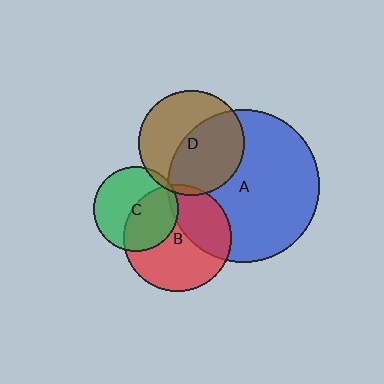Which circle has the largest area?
Circle A (blue).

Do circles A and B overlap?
Yes.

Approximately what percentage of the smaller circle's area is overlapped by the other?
Approximately 35%.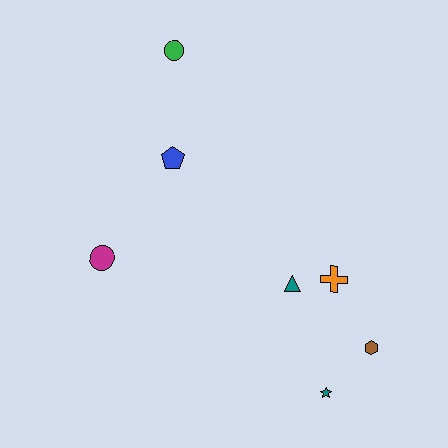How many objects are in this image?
There are 7 objects.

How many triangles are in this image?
There is 1 triangle.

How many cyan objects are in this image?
There are no cyan objects.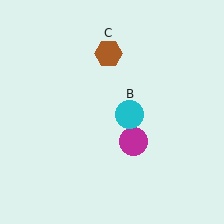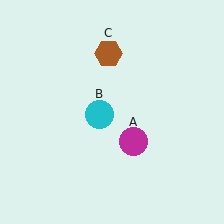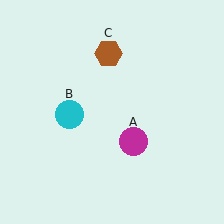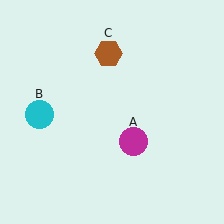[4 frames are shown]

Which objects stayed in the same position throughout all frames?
Magenta circle (object A) and brown hexagon (object C) remained stationary.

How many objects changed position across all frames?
1 object changed position: cyan circle (object B).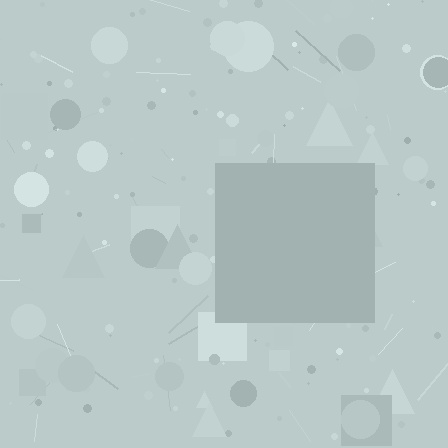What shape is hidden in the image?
A square is hidden in the image.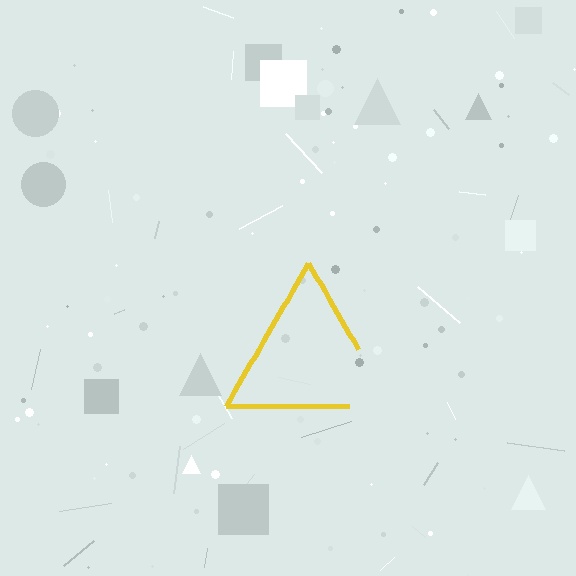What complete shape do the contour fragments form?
The contour fragments form a triangle.